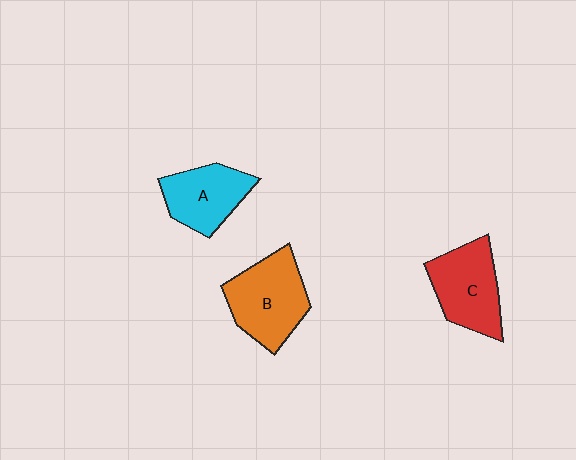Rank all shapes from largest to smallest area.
From largest to smallest: B (orange), C (red), A (cyan).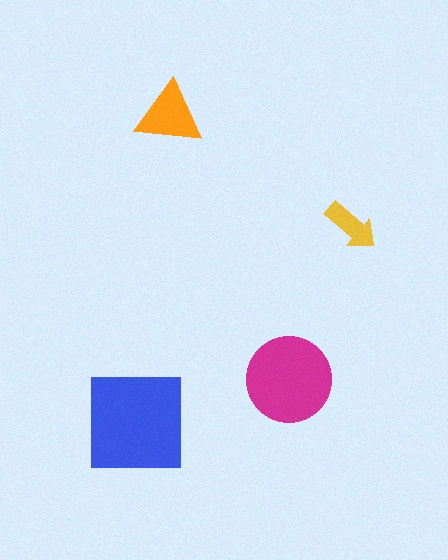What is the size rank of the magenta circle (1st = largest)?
2nd.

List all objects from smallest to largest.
The yellow arrow, the orange triangle, the magenta circle, the blue square.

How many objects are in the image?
There are 4 objects in the image.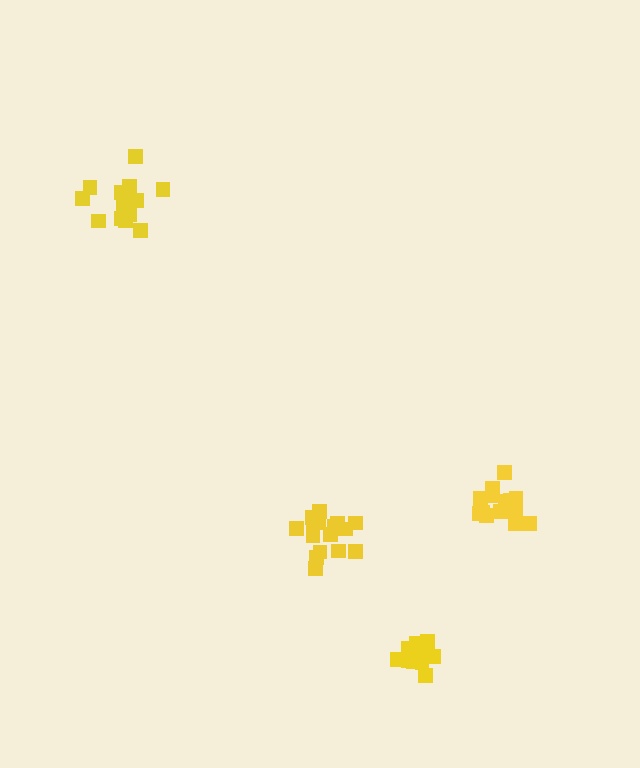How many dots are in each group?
Group 1: 14 dots, Group 2: 16 dots, Group 3: 12 dots, Group 4: 15 dots (57 total).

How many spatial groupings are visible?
There are 4 spatial groupings.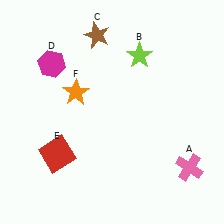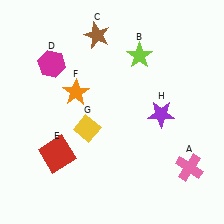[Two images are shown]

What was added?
A yellow diamond (G), a purple star (H) were added in Image 2.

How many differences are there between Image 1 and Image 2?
There are 2 differences between the two images.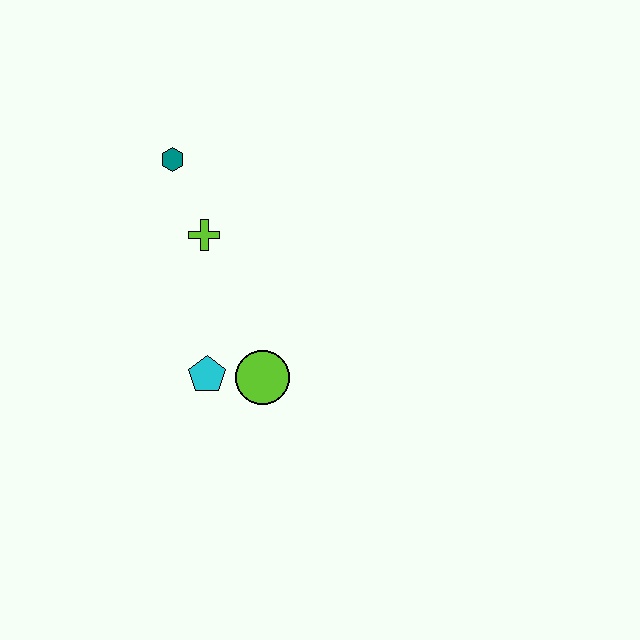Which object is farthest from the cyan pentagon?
The teal hexagon is farthest from the cyan pentagon.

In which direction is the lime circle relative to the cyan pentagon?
The lime circle is to the right of the cyan pentagon.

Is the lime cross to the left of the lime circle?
Yes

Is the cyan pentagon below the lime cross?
Yes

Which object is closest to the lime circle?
The cyan pentagon is closest to the lime circle.